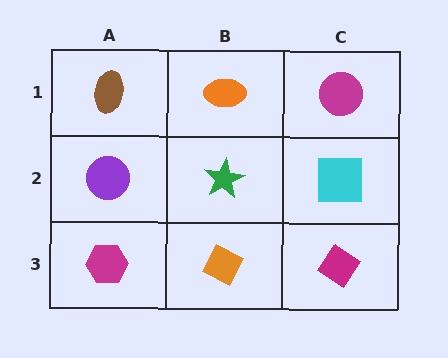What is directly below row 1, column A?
A purple circle.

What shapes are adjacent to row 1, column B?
A green star (row 2, column B), a brown ellipse (row 1, column A), a magenta circle (row 1, column C).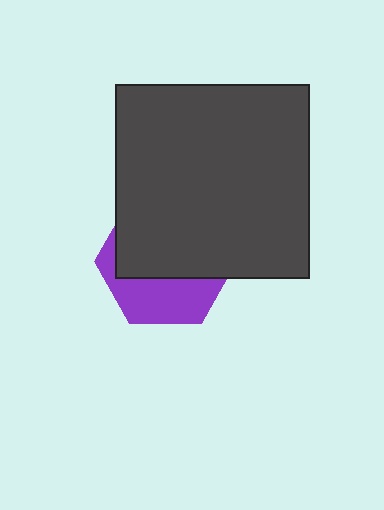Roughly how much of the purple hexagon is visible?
A small part of it is visible (roughly 37%).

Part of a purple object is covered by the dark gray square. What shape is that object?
It is a hexagon.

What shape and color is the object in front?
The object in front is a dark gray square.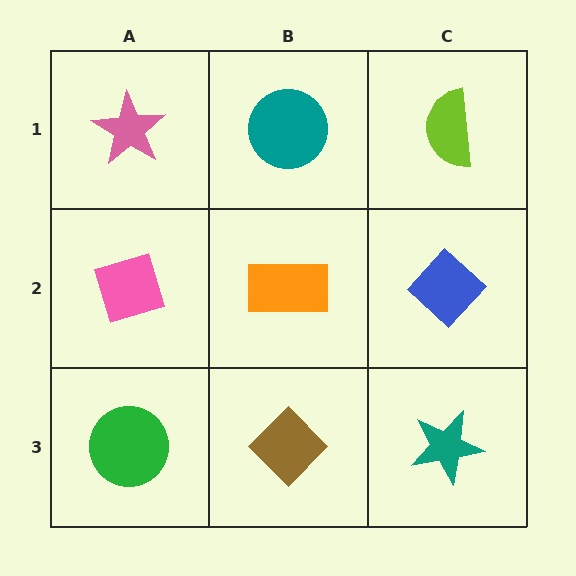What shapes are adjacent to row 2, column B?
A teal circle (row 1, column B), a brown diamond (row 3, column B), a pink diamond (row 2, column A), a blue diamond (row 2, column C).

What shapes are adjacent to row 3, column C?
A blue diamond (row 2, column C), a brown diamond (row 3, column B).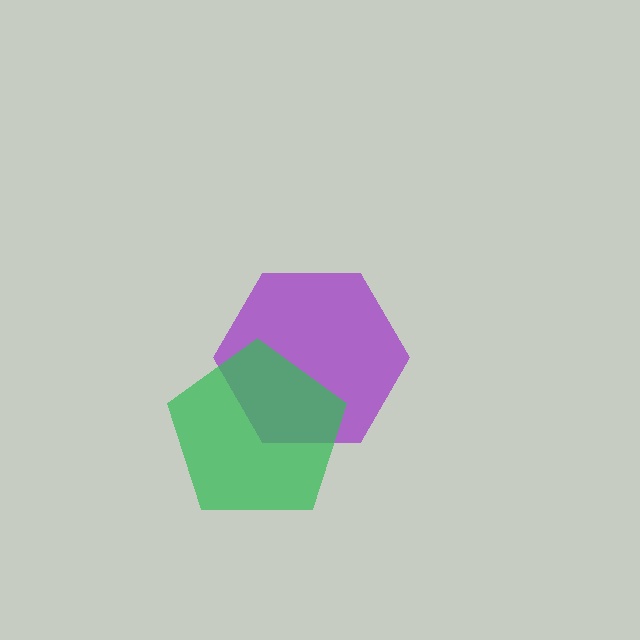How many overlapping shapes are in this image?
There are 2 overlapping shapes in the image.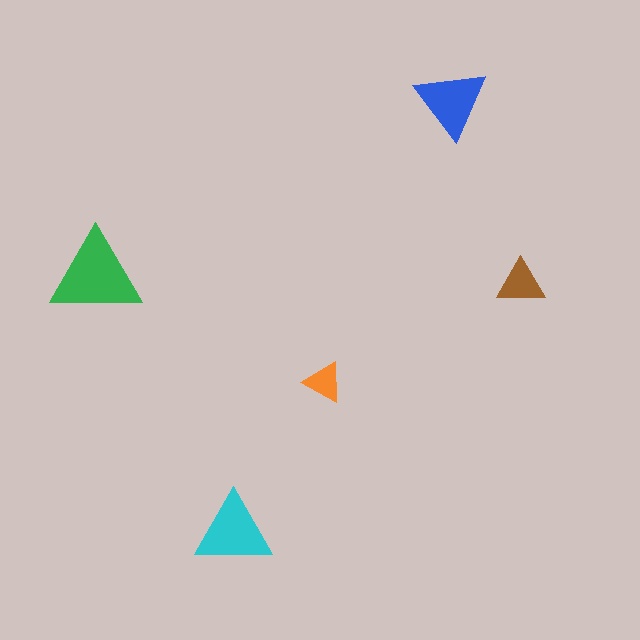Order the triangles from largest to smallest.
the green one, the cyan one, the blue one, the brown one, the orange one.